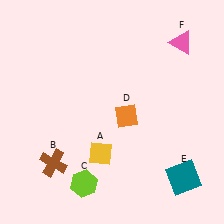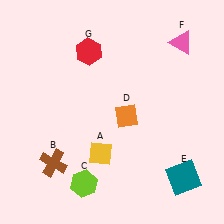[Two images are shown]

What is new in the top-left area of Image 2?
A red hexagon (G) was added in the top-left area of Image 2.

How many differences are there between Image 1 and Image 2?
There is 1 difference between the two images.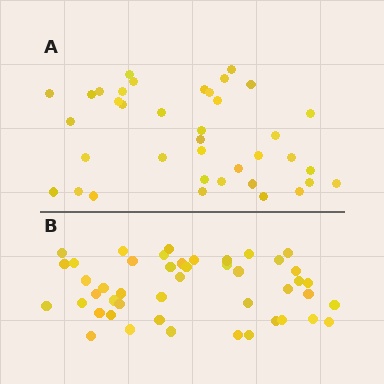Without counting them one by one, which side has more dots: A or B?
Region B (the bottom region) has more dots.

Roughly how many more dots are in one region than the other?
Region B has roughly 8 or so more dots than region A.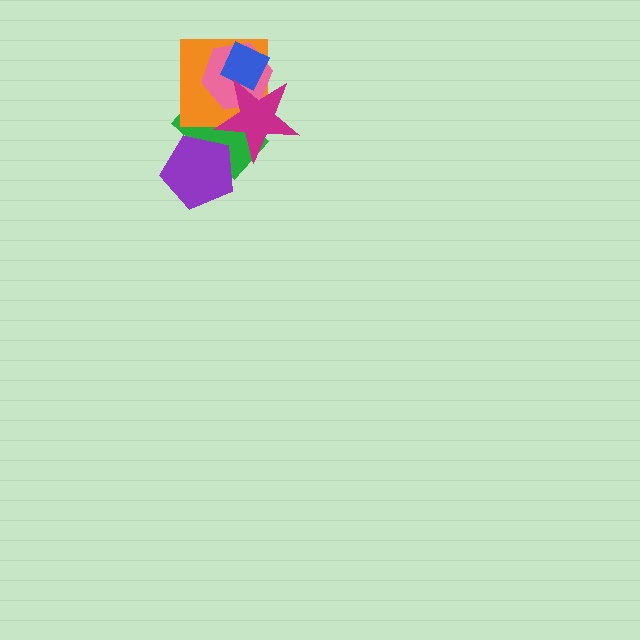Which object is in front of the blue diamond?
The magenta star is in front of the blue diamond.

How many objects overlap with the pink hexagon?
4 objects overlap with the pink hexagon.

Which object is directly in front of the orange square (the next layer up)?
The pink hexagon is directly in front of the orange square.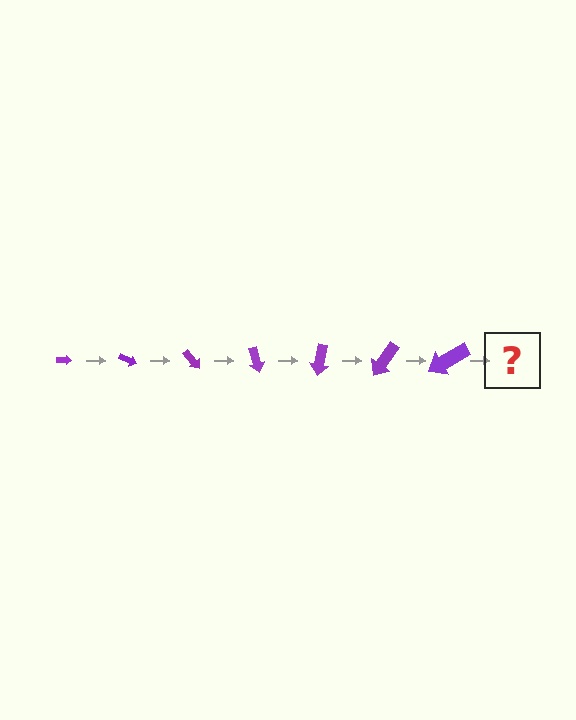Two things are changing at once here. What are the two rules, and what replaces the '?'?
The two rules are that the arrow grows larger each step and it rotates 25 degrees each step. The '?' should be an arrow, larger than the previous one and rotated 175 degrees from the start.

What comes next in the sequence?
The next element should be an arrow, larger than the previous one and rotated 175 degrees from the start.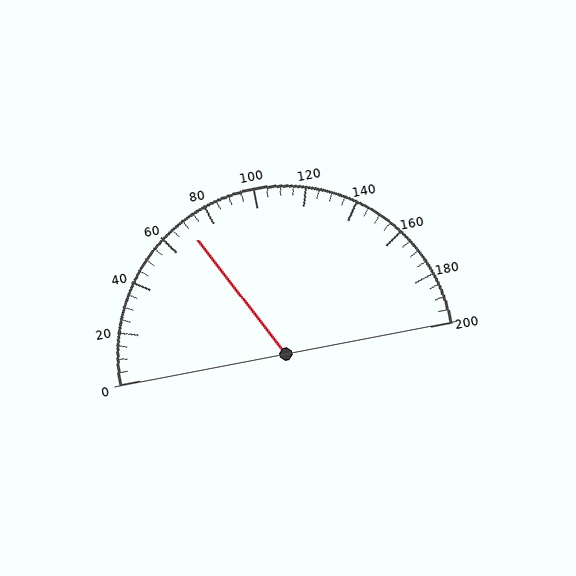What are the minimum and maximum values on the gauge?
The gauge ranges from 0 to 200.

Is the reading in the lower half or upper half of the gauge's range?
The reading is in the lower half of the range (0 to 200).